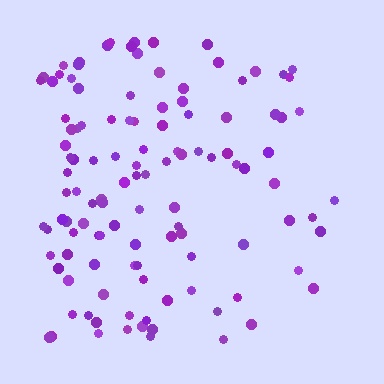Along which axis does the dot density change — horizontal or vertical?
Horizontal.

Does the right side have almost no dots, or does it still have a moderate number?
Still a moderate number, just noticeably fewer than the left.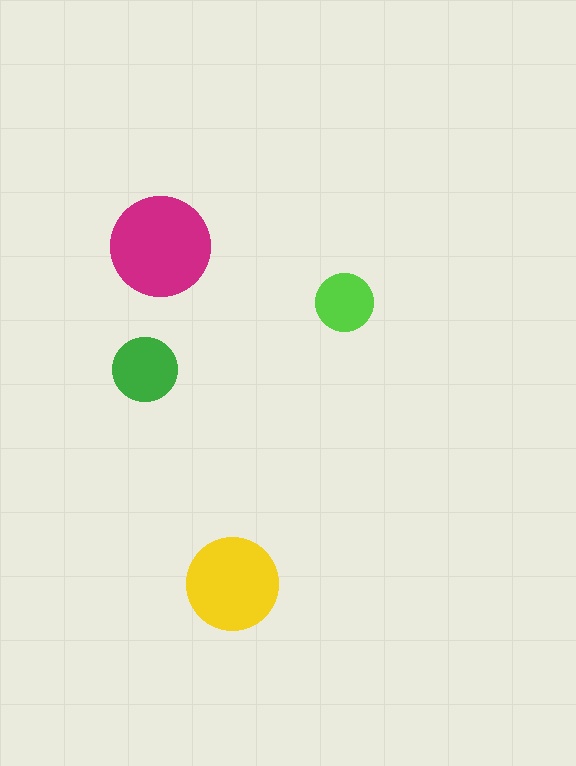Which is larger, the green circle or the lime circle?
The green one.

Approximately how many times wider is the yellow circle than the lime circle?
About 1.5 times wider.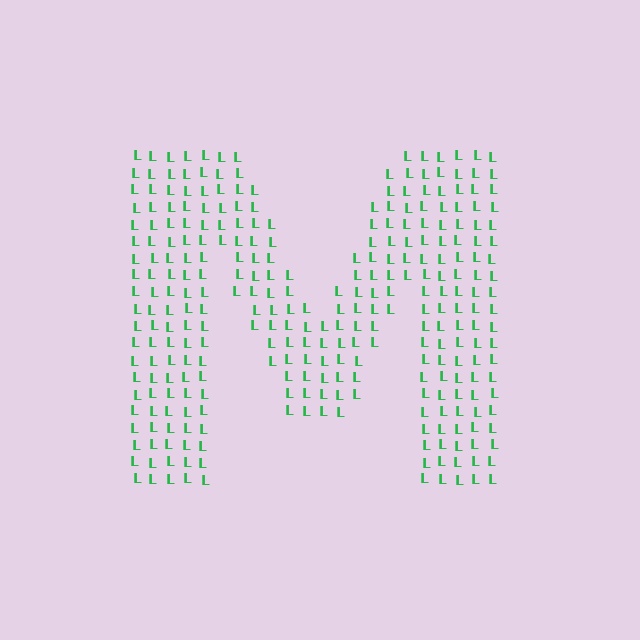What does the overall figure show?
The overall figure shows the letter M.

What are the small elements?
The small elements are letter L's.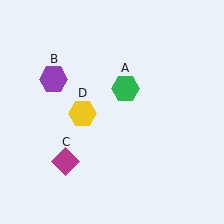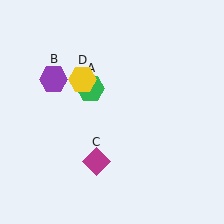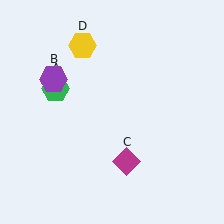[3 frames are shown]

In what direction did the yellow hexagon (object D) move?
The yellow hexagon (object D) moved up.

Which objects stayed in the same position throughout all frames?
Purple hexagon (object B) remained stationary.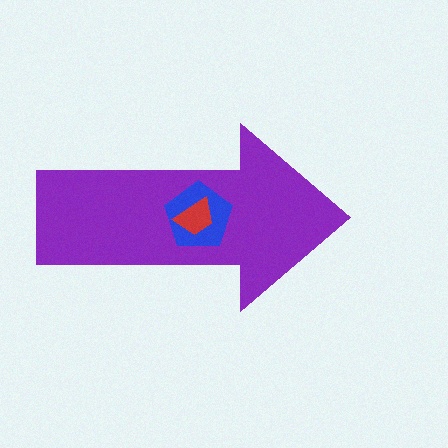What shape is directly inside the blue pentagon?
The red trapezoid.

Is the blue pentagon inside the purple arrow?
Yes.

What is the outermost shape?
The purple arrow.